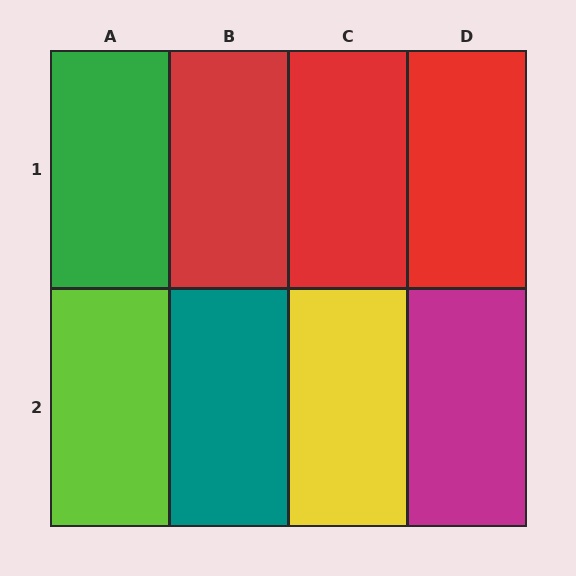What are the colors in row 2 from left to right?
Lime, teal, yellow, magenta.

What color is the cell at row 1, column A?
Green.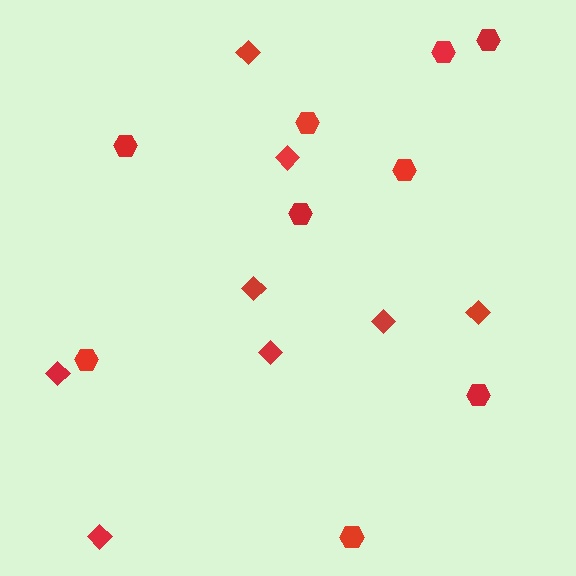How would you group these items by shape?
There are 2 groups: one group of diamonds (8) and one group of hexagons (9).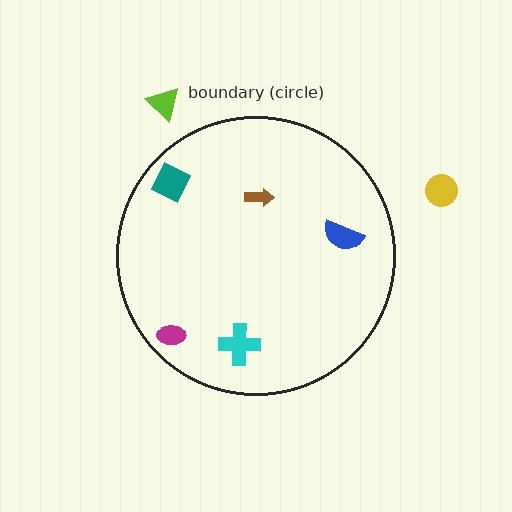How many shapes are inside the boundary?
5 inside, 2 outside.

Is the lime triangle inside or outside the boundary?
Outside.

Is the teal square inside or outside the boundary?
Inside.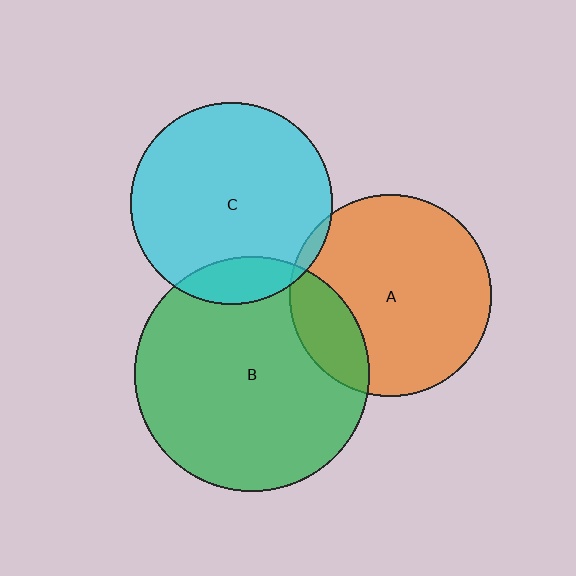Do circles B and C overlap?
Yes.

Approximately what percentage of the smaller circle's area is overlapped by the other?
Approximately 15%.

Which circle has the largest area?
Circle B (green).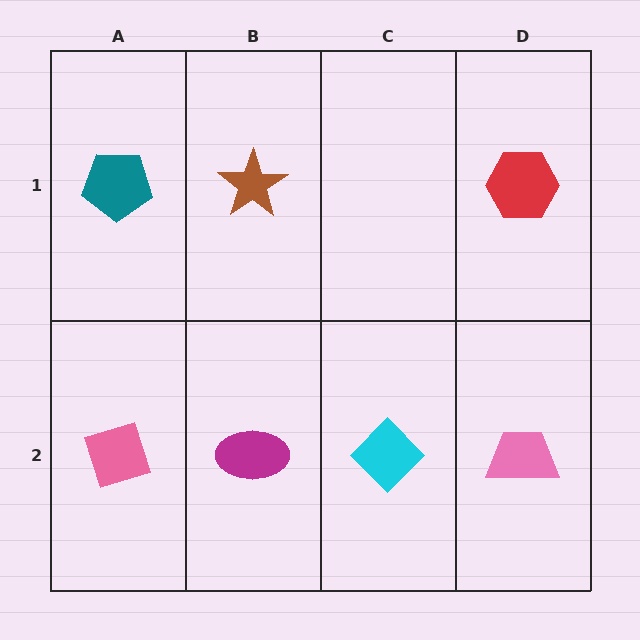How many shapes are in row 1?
3 shapes.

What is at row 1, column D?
A red hexagon.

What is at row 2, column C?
A cyan diamond.